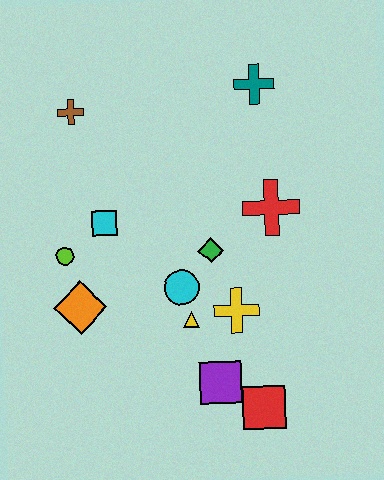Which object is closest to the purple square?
The red square is closest to the purple square.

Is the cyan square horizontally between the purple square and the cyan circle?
No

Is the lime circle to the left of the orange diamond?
Yes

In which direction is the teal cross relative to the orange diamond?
The teal cross is above the orange diamond.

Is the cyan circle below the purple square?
No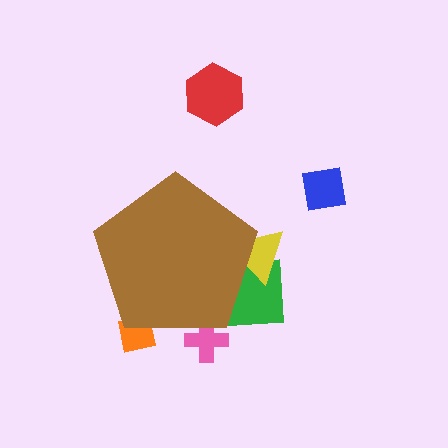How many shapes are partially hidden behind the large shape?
4 shapes are partially hidden.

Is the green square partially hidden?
Yes, the green square is partially hidden behind the brown pentagon.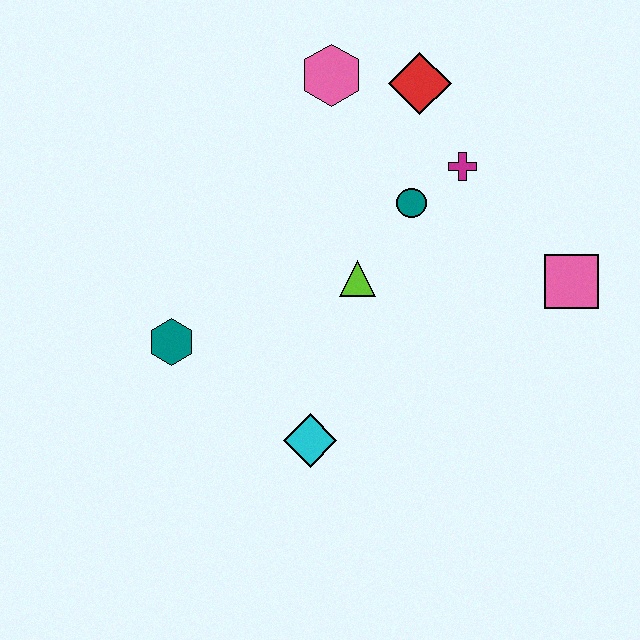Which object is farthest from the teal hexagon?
The pink square is farthest from the teal hexagon.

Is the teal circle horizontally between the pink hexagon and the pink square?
Yes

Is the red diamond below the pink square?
No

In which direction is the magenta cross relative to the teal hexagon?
The magenta cross is to the right of the teal hexagon.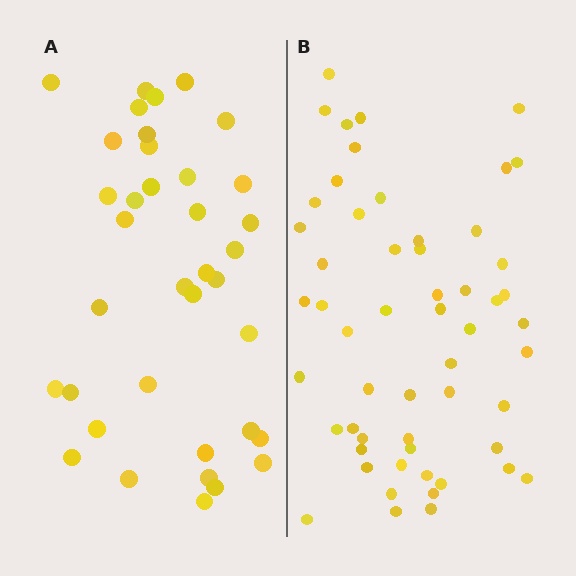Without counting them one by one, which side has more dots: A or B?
Region B (the right region) has more dots.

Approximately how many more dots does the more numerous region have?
Region B has approximately 20 more dots than region A.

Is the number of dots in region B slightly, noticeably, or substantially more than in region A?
Region B has substantially more. The ratio is roughly 1.5 to 1.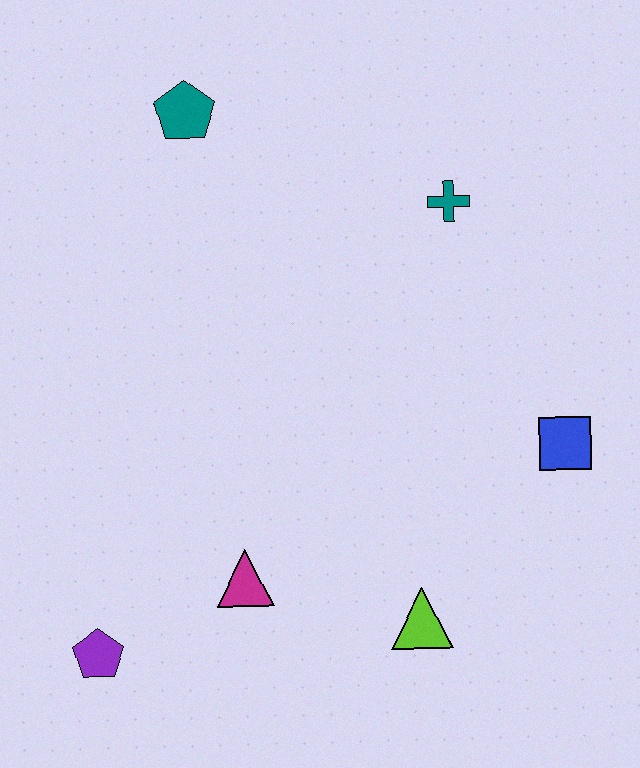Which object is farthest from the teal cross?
The purple pentagon is farthest from the teal cross.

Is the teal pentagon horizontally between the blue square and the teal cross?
No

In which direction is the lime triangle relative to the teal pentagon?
The lime triangle is below the teal pentagon.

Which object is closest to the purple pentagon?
The magenta triangle is closest to the purple pentagon.